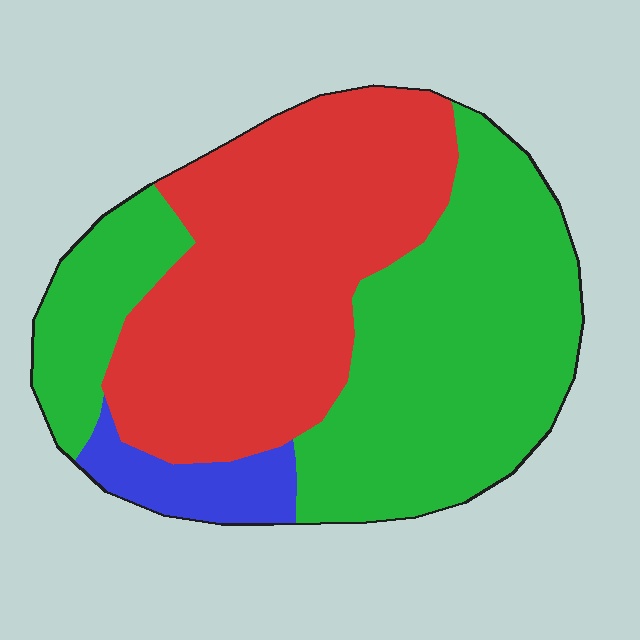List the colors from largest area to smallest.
From largest to smallest: green, red, blue.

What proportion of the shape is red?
Red covers about 45% of the shape.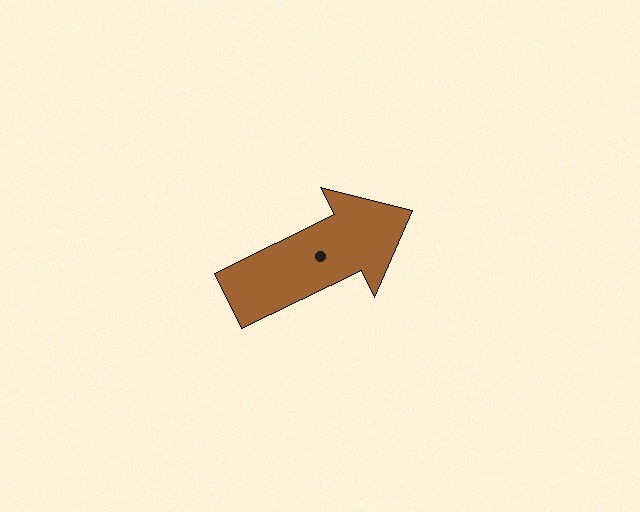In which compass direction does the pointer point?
Northeast.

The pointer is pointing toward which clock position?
Roughly 2 o'clock.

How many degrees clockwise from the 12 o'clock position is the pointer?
Approximately 64 degrees.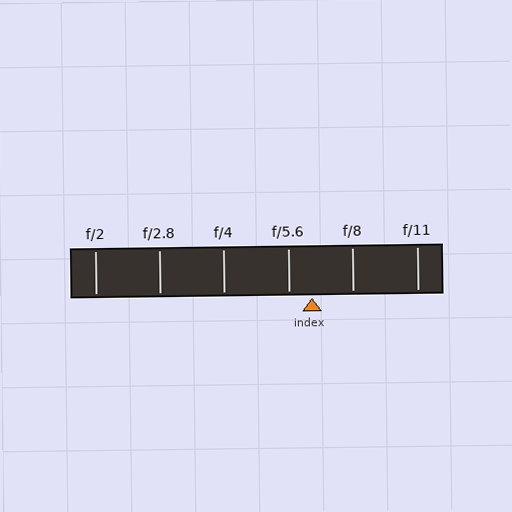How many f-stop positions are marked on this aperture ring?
There are 6 f-stop positions marked.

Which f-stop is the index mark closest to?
The index mark is closest to f/5.6.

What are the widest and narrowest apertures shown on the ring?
The widest aperture shown is f/2 and the narrowest is f/11.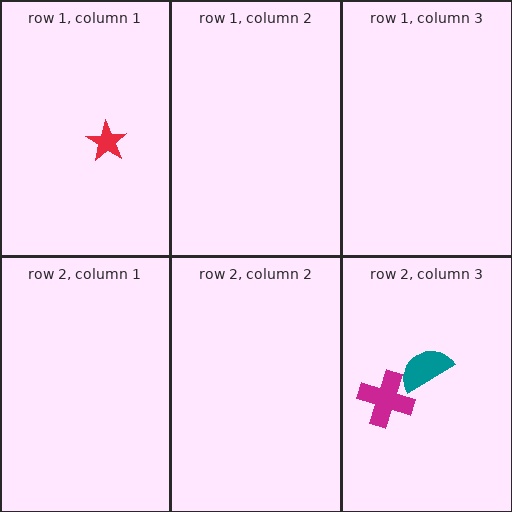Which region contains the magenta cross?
The row 2, column 3 region.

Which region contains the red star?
The row 1, column 1 region.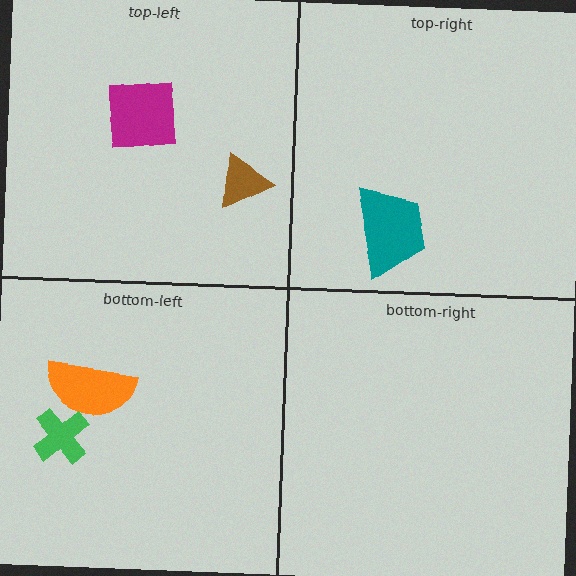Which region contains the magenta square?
The top-left region.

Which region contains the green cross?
The bottom-left region.